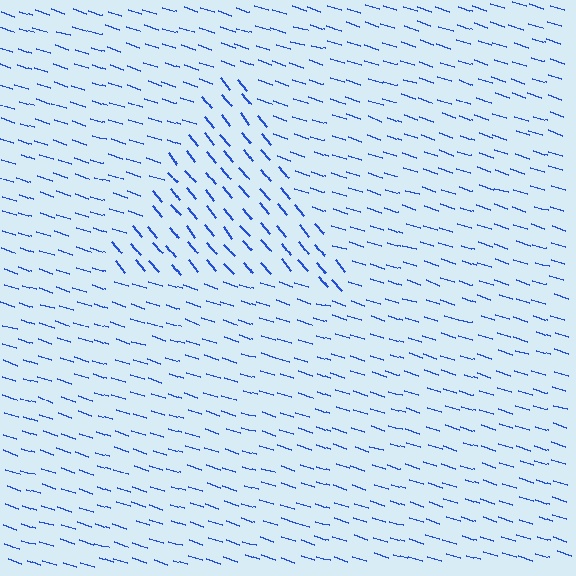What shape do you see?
I see a triangle.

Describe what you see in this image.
The image is filled with small blue line segments. A triangle region in the image has lines oriented differently from the surrounding lines, creating a visible texture boundary.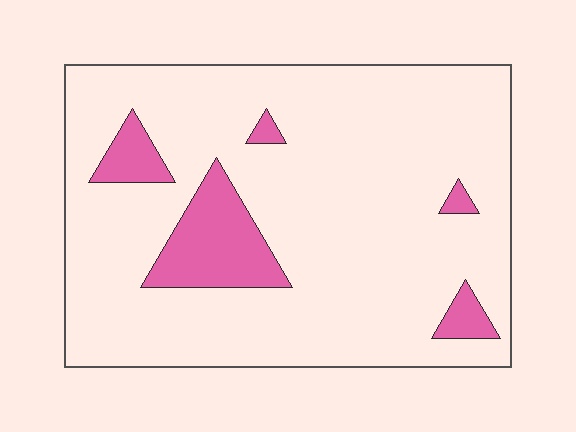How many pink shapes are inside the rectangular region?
5.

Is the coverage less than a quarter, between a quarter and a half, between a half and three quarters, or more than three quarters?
Less than a quarter.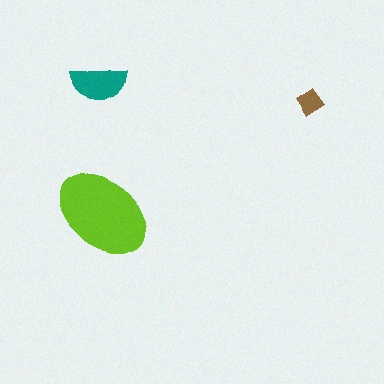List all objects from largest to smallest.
The lime ellipse, the teal semicircle, the brown diamond.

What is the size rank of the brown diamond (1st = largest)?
3rd.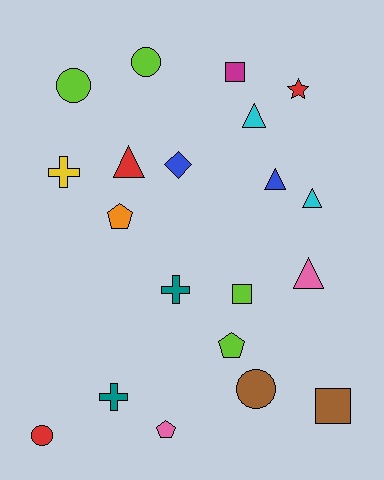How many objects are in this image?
There are 20 objects.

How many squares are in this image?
There are 3 squares.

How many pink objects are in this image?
There are 2 pink objects.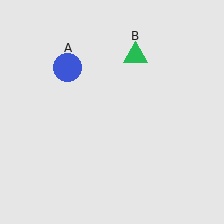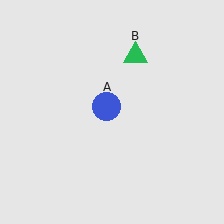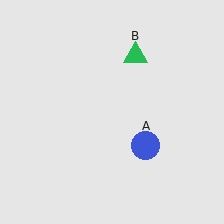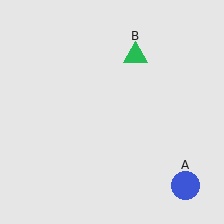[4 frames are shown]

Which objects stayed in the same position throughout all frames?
Green triangle (object B) remained stationary.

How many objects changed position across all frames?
1 object changed position: blue circle (object A).